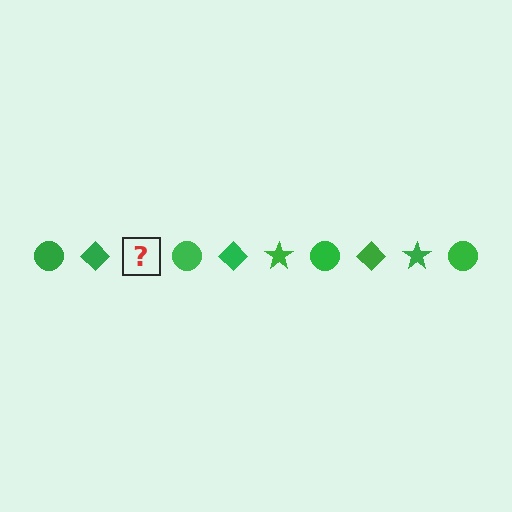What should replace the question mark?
The question mark should be replaced with a green star.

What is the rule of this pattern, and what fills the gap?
The rule is that the pattern cycles through circle, diamond, star shapes in green. The gap should be filled with a green star.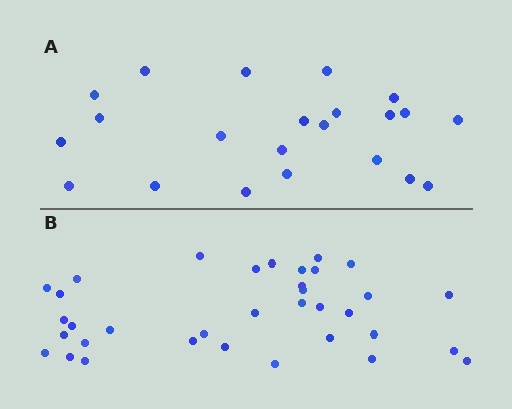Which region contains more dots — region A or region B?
Region B (the bottom region) has more dots.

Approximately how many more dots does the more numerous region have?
Region B has approximately 15 more dots than region A.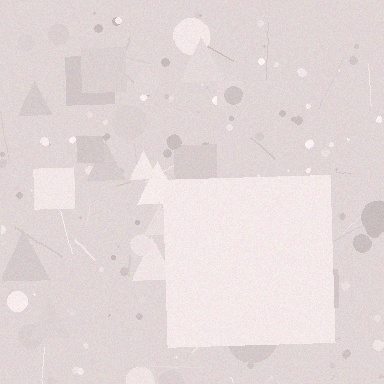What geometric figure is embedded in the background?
A square is embedded in the background.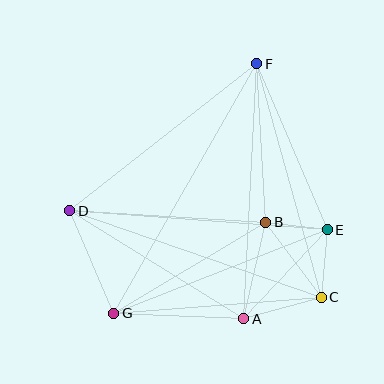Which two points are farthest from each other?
Points F and G are farthest from each other.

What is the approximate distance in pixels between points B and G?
The distance between B and G is approximately 177 pixels.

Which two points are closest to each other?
Points B and E are closest to each other.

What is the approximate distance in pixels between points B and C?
The distance between B and C is approximately 93 pixels.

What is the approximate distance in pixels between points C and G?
The distance between C and G is approximately 208 pixels.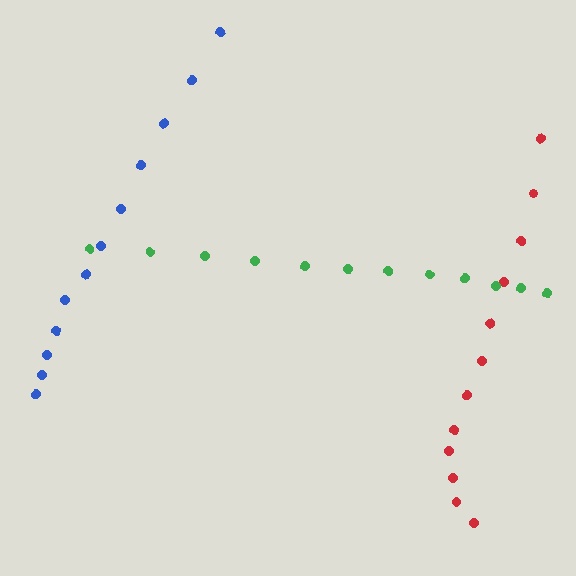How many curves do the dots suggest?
There are 3 distinct paths.